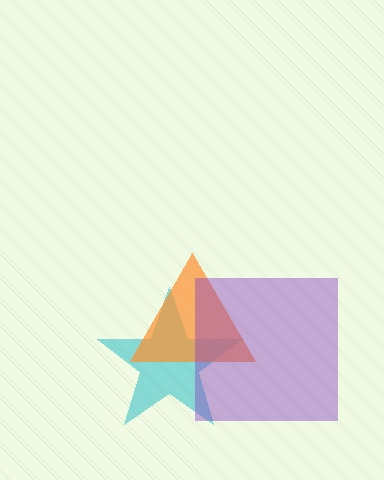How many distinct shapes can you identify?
There are 3 distinct shapes: a cyan star, an orange triangle, a purple square.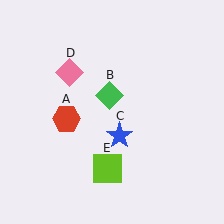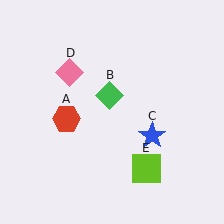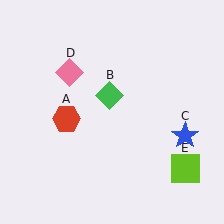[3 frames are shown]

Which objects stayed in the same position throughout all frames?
Red hexagon (object A) and green diamond (object B) and pink diamond (object D) remained stationary.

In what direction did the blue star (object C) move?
The blue star (object C) moved right.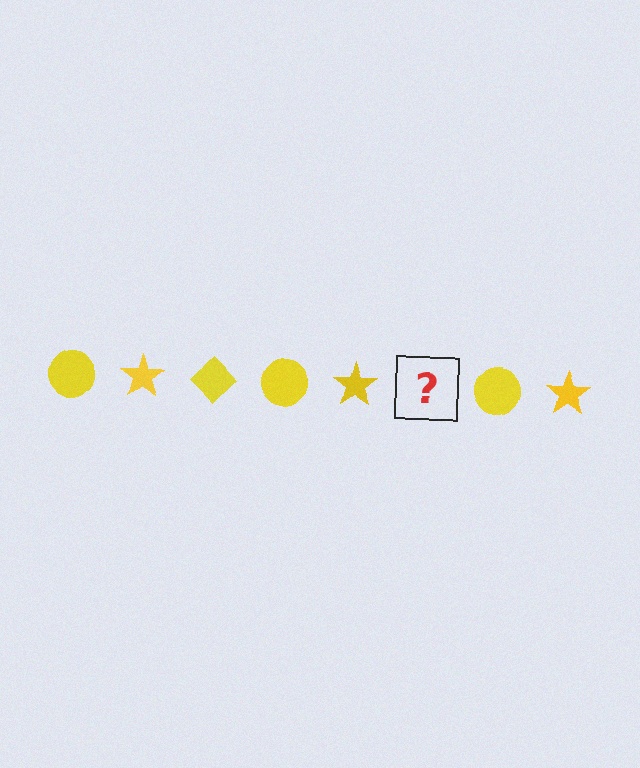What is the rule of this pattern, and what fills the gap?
The rule is that the pattern cycles through circle, star, diamond shapes in yellow. The gap should be filled with a yellow diamond.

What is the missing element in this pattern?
The missing element is a yellow diamond.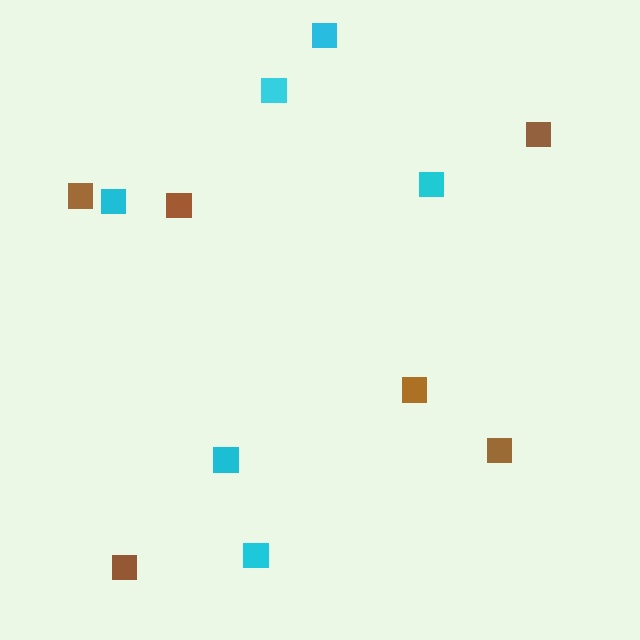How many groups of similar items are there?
There are 2 groups: one group of cyan squares (6) and one group of brown squares (6).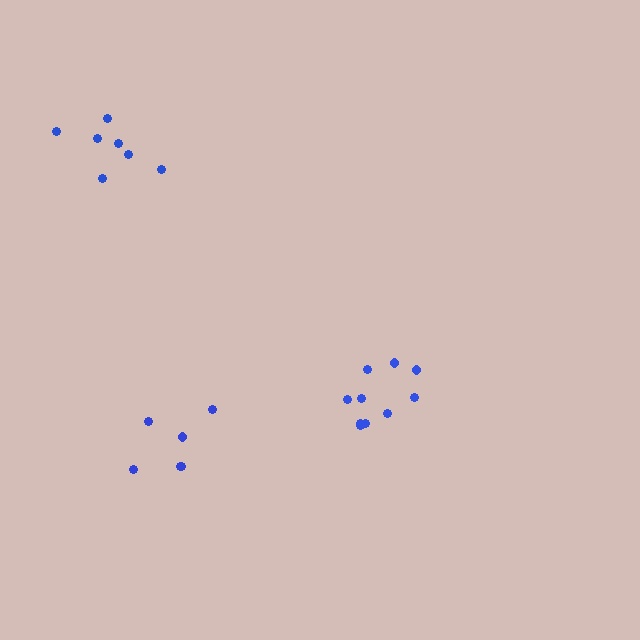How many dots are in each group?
Group 1: 10 dots, Group 2: 7 dots, Group 3: 6 dots (23 total).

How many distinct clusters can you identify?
There are 3 distinct clusters.